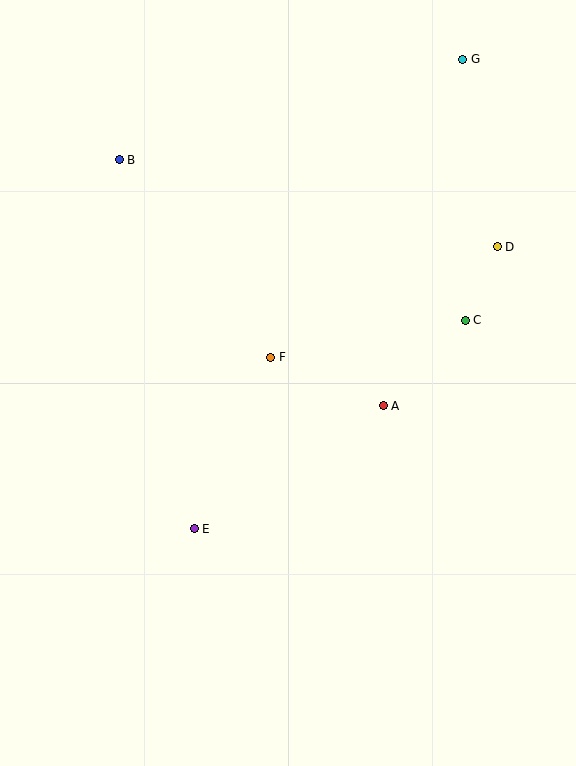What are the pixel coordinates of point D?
Point D is at (497, 247).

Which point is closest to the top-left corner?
Point B is closest to the top-left corner.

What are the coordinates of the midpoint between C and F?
The midpoint between C and F is at (368, 339).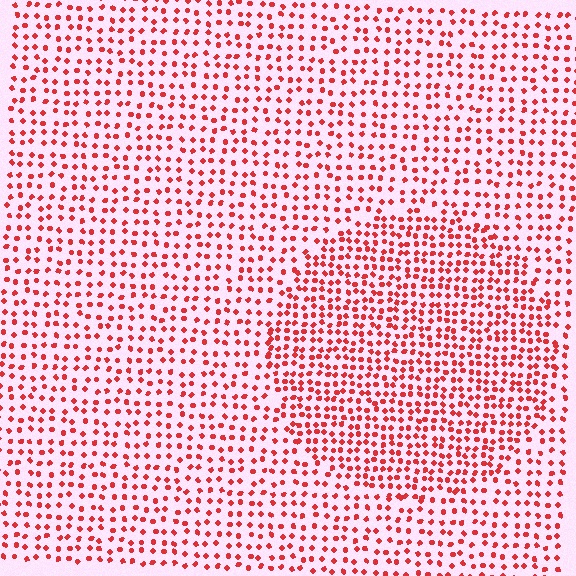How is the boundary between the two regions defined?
The boundary is defined by a change in element density (approximately 1.6x ratio). All elements are the same color, size, and shape.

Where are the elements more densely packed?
The elements are more densely packed inside the circle boundary.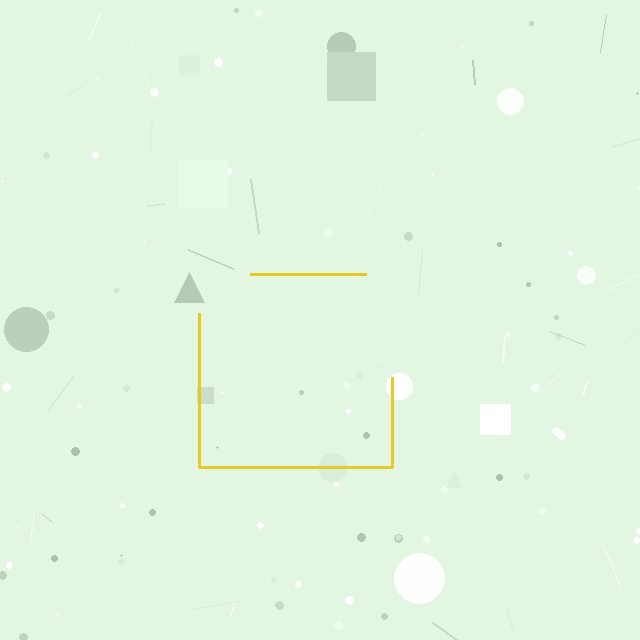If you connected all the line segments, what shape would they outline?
They would outline a square.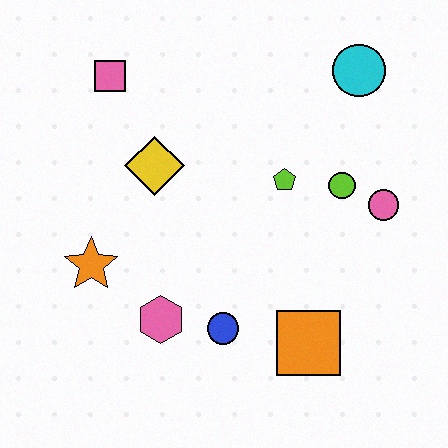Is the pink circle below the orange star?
No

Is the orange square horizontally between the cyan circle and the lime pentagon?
Yes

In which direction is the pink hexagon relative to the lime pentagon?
The pink hexagon is below the lime pentagon.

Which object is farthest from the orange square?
The pink square is farthest from the orange square.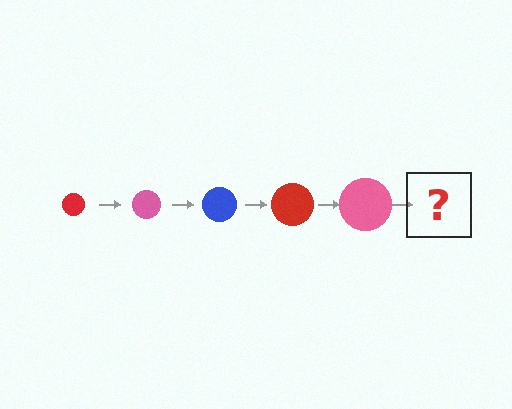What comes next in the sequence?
The next element should be a blue circle, larger than the previous one.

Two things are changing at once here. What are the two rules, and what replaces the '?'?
The two rules are that the circle grows larger each step and the color cycles through red, pink, and blue. The '?' should be a blue circle, larger than the previous one.